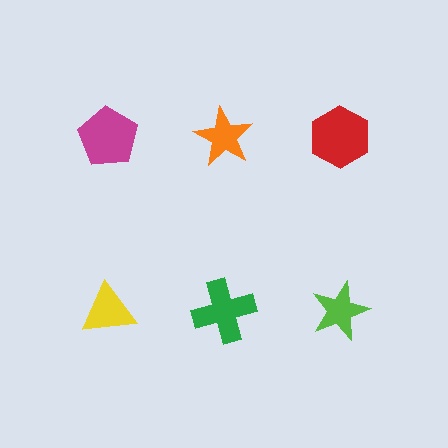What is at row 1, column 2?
An orange star.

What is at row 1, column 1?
A magenta pentagon.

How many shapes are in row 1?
3 shapes.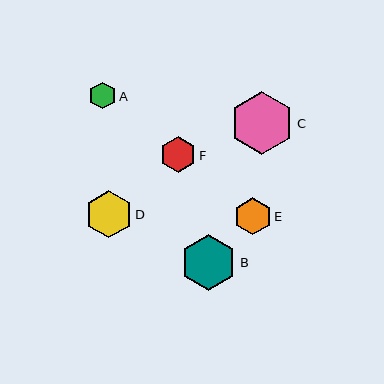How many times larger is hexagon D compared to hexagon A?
Hexagon D is approximately 1.8 times the size of hexagon A.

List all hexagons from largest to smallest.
From largest to smallest: C, B, D, E, F, A.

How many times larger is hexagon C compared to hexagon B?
Hexagon C is approximately 1.1 times the size of hexagon B.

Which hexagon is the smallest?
Hexagon A is the smallest with a size of approximately 27 pixels.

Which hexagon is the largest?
Hexagon C is the largest with a size of approximately 64 pixels.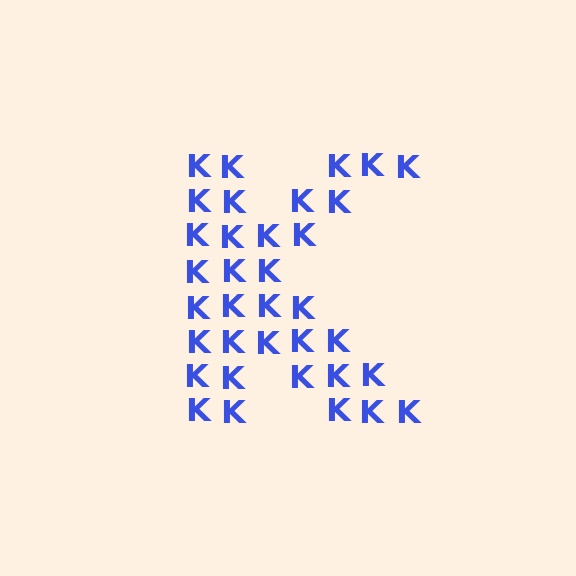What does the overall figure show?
The overall figure shows the letter K.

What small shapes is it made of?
It is made of small letter K's.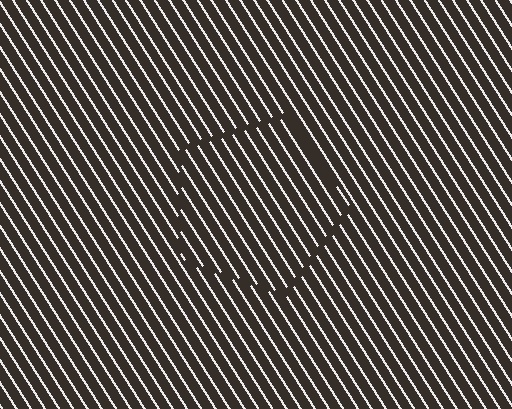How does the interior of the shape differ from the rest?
The interior of the shape contains the same grating, shifted by half a period — the contour is defined by the phase discontinuity where line-ends from the inner and outer gratings abut.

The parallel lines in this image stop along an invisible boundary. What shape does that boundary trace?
An illusory pentagon. The interior of the shape contains the same grating, shifted by half a period — the contour is defined by the phase discontinuity where line-ends from the inner and outer gratings abut.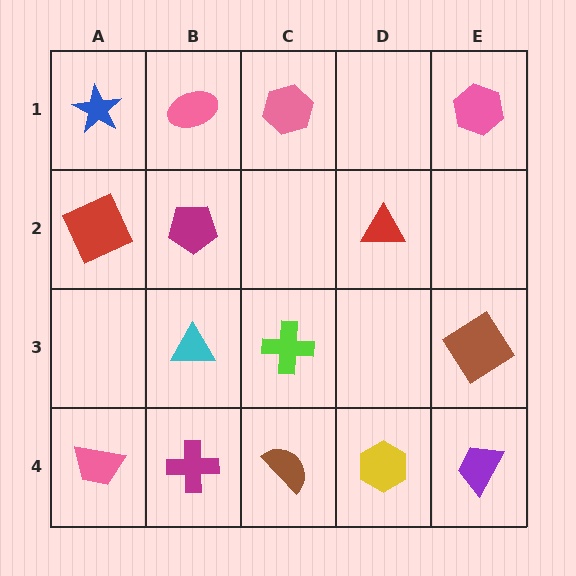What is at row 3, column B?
A cyan triangle.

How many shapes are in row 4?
5 shapes.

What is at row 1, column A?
A blue star.